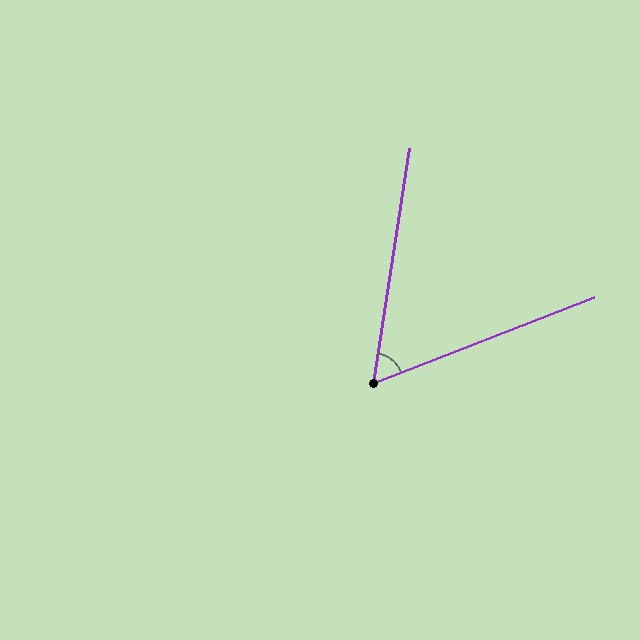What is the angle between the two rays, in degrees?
Approximately 60 degrees.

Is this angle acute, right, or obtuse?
It is acute.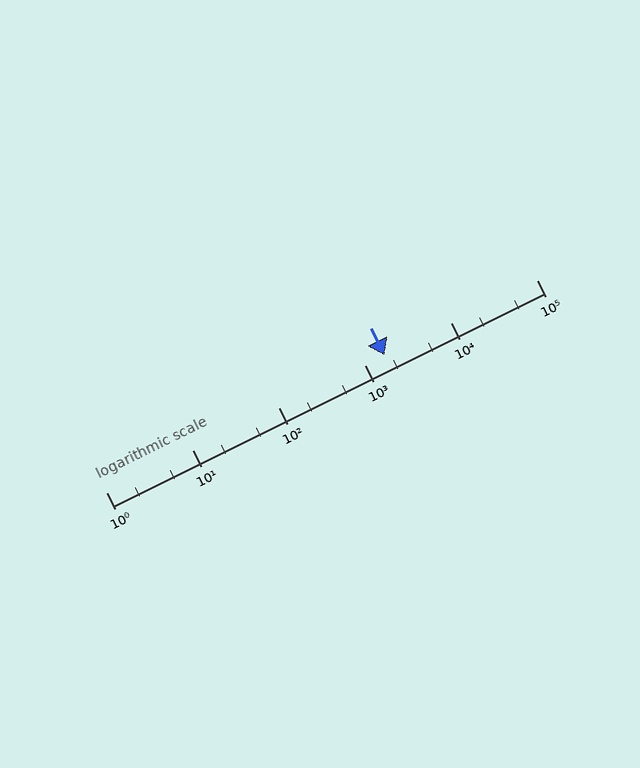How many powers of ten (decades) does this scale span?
The scale spans 5 decades, from 1 to 100000.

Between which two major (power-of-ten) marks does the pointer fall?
The pointer is between 1000 and 10000.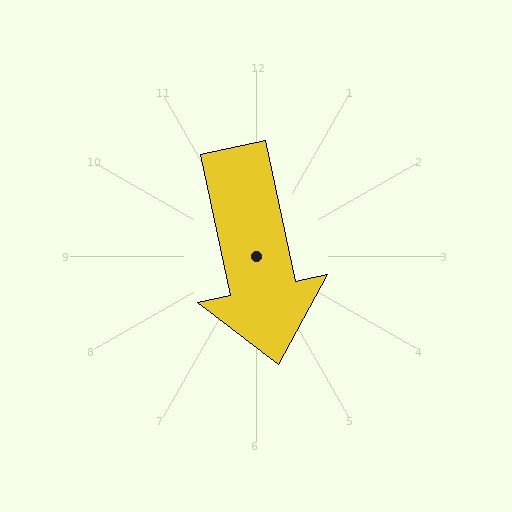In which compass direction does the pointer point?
South.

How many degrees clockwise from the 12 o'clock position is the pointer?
Approximately 168 degrees.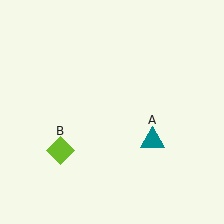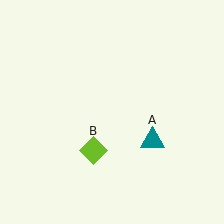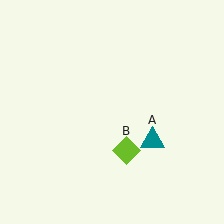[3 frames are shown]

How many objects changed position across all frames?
1 object changed position: lime diamond (object B).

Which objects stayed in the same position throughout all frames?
Teal triangle (object A) remained stationary.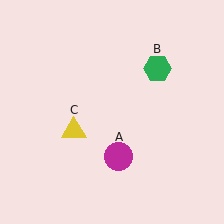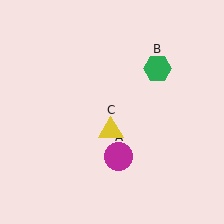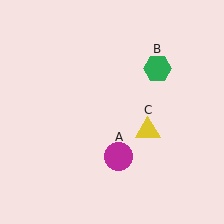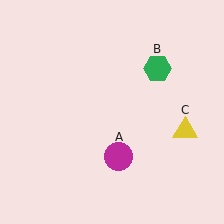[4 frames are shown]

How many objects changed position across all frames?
1 object changed position: yellow triangle (object C).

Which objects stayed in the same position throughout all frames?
Magenta circle (object A) and green hexagon (object B) remained stationary.